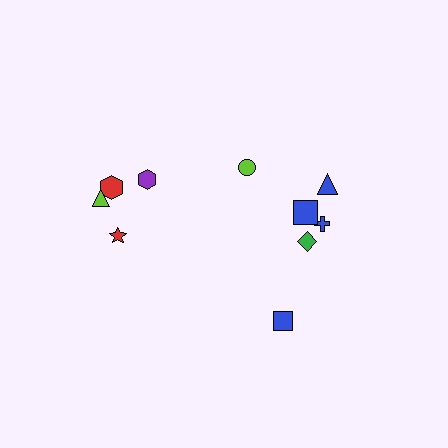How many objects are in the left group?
There are 4 objects.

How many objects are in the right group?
There are 6 objects.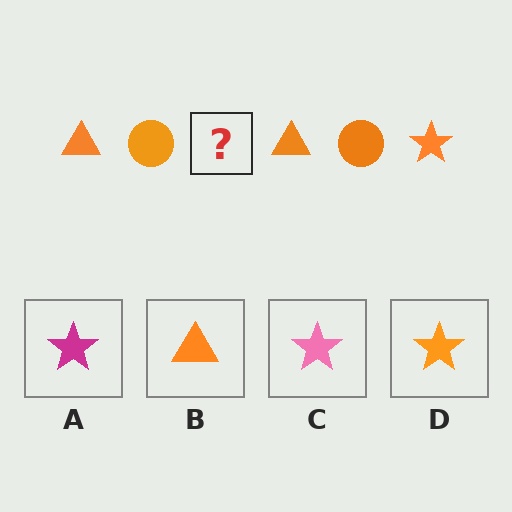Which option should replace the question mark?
Option D.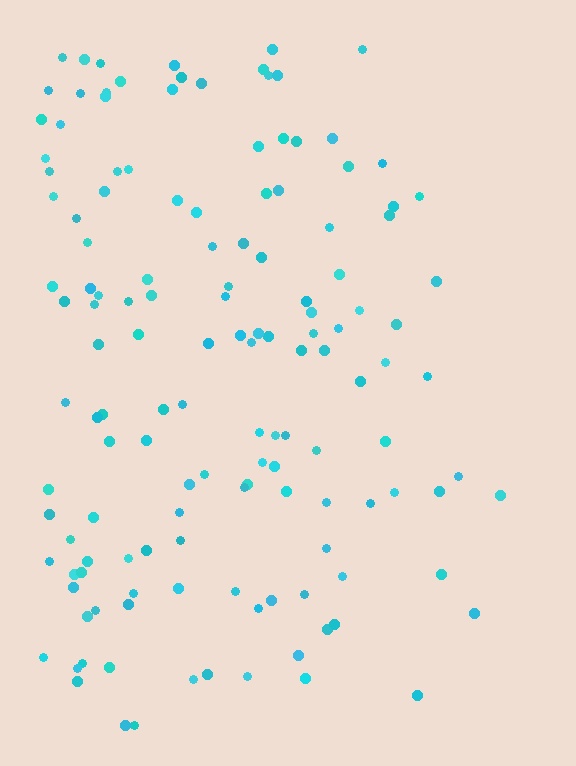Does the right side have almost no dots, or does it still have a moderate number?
Still a moderate number, just noticeably fewer than the left.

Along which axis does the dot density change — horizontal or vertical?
Horizontal.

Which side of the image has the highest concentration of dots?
The left.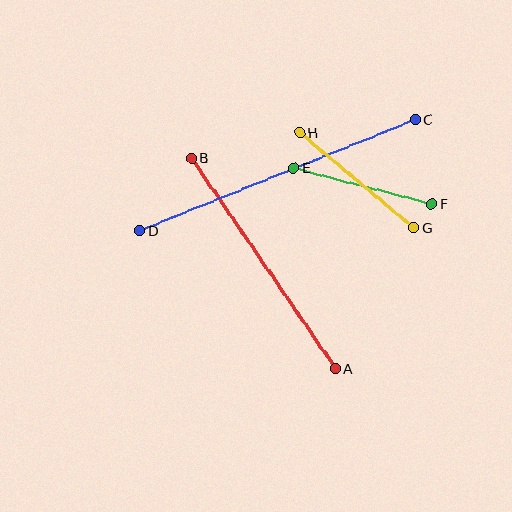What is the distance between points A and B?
The distance is approximately 255 pixels.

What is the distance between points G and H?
The distance is approximately 148 pixels.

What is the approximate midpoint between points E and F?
The midpoint is at approximately (363, 186) pixels.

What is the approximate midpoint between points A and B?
The midpoint is at approximately (264, 264) pixels.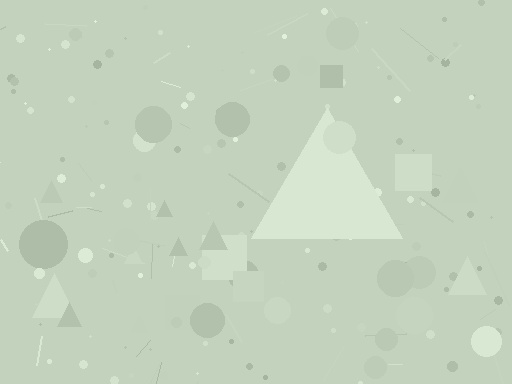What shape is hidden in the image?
A triangle is hidden in the image.